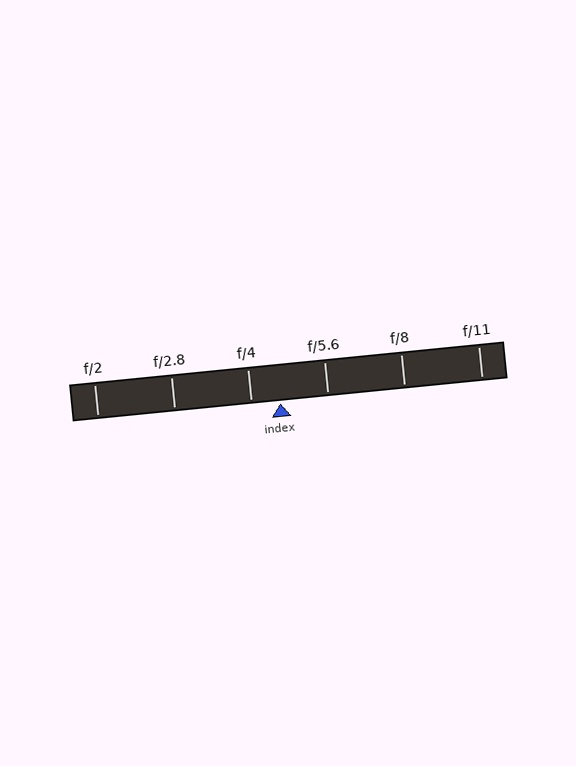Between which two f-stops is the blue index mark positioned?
The index mark is between f/4 and f/5.6.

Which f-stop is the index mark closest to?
The index mark is closest to f/4.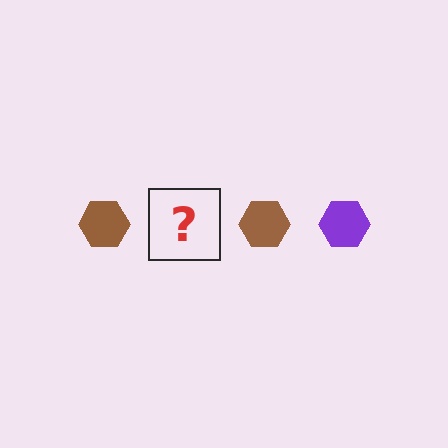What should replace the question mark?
The question mark should be replaced with a purple hexagon.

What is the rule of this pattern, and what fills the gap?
The rule is that the pattern cycles through brown, purple hexagons. The gap should be filled with a purple hexagon.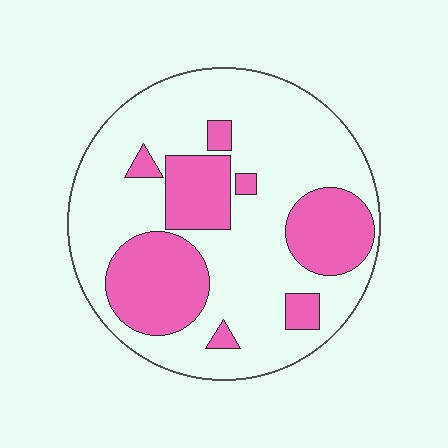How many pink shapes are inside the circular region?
8.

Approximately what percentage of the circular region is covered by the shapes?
Approximately 30%.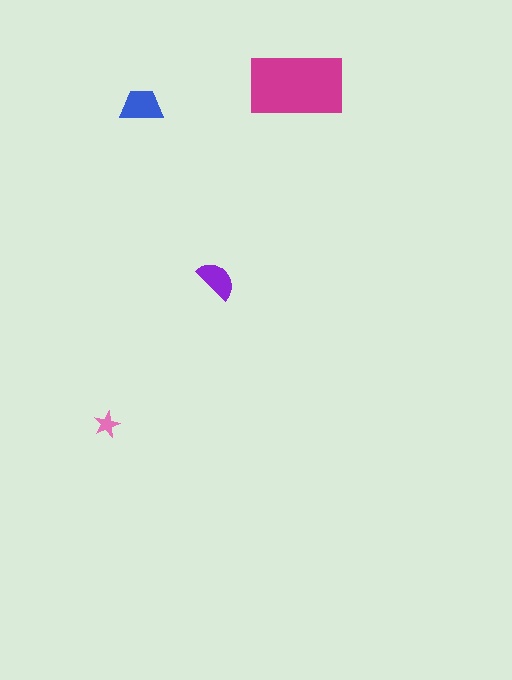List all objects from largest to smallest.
The magenta rectangle, the blue trapezoid, the purple semicircle, the pink star.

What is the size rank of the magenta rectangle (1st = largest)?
1st.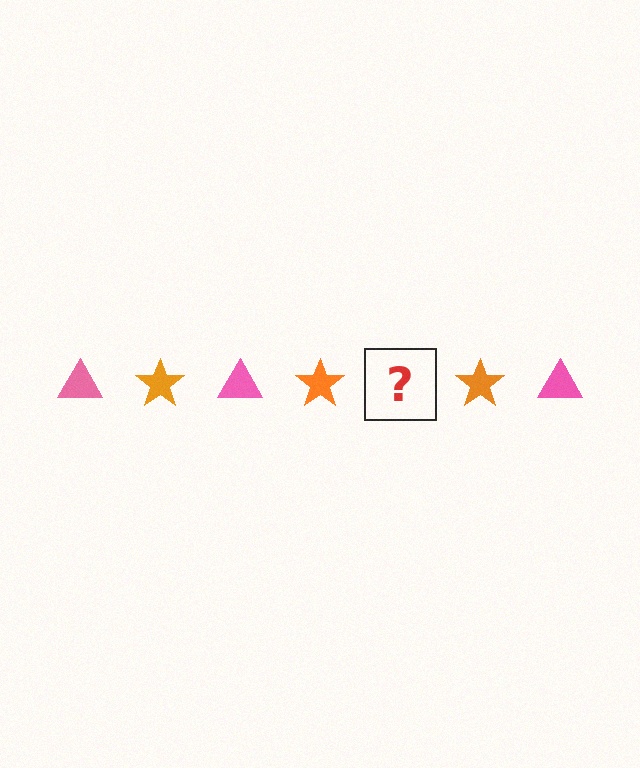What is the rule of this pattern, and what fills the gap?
The rule is that the pattern alternates between pink triangle and orange star. The gap should be filled with a pink triangle.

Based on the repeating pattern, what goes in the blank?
The blank should be a pink triangle.